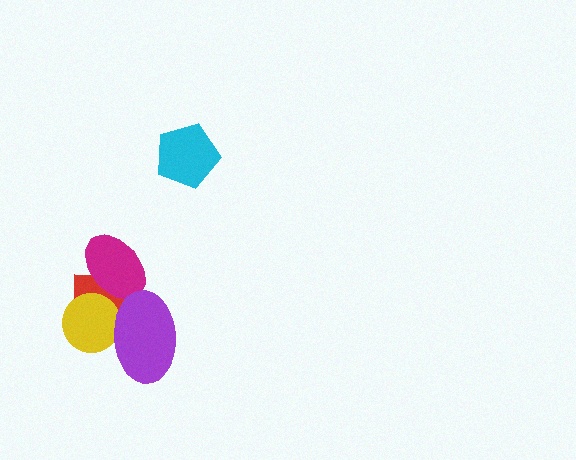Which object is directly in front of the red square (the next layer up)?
The magenta ellipse is directly in front of the red square.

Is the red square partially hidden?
Yes, it is partially covered by another shape.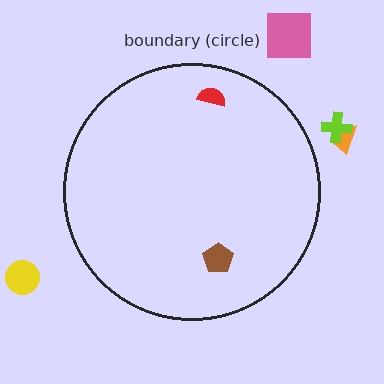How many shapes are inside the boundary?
2 inside, 4 outside.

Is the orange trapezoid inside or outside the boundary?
Outside.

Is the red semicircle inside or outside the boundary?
Inside.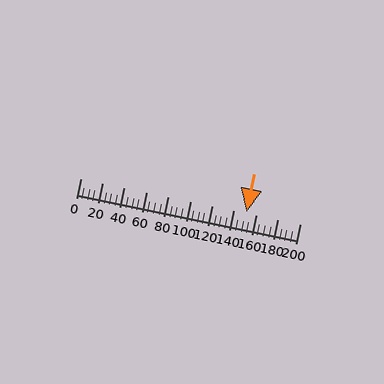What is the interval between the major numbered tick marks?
The major tick marks are spaced 20 units apart.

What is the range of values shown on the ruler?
The ruler shows values from 0 to 200.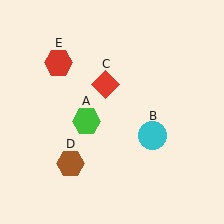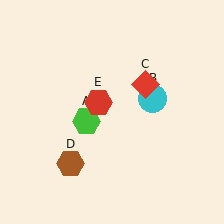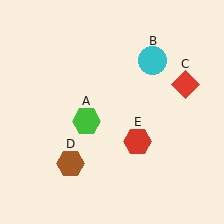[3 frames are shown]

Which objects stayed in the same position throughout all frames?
Green hexagon (object A) and brown hexagon (object D) remained stationary.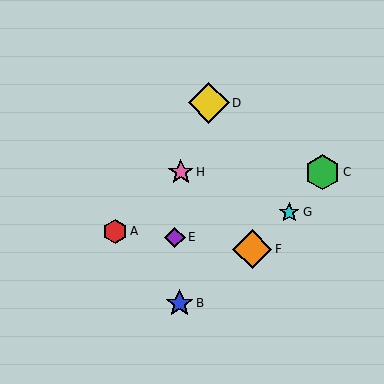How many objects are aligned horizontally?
2 objects (C, H) are aligned horizontally.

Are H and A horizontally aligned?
No, H is at y≈172 and A is at y≈231.